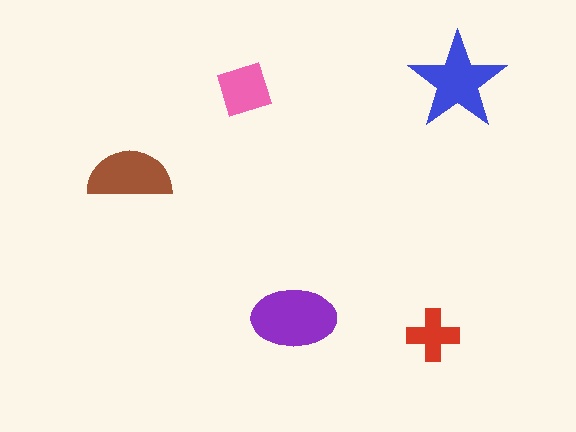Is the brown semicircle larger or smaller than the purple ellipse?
Smaller.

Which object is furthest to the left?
The brown semicircle is leftmost.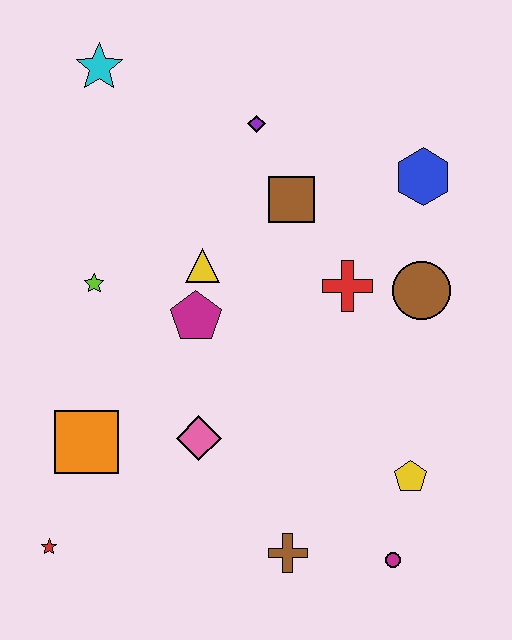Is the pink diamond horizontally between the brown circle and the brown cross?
No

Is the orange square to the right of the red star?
Yes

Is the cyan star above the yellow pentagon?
Yes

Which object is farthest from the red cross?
The red star is farthest from the red cross.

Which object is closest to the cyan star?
The purple diamond is closest to the cyan star.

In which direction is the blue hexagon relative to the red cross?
The blue hexagon is above the red cross.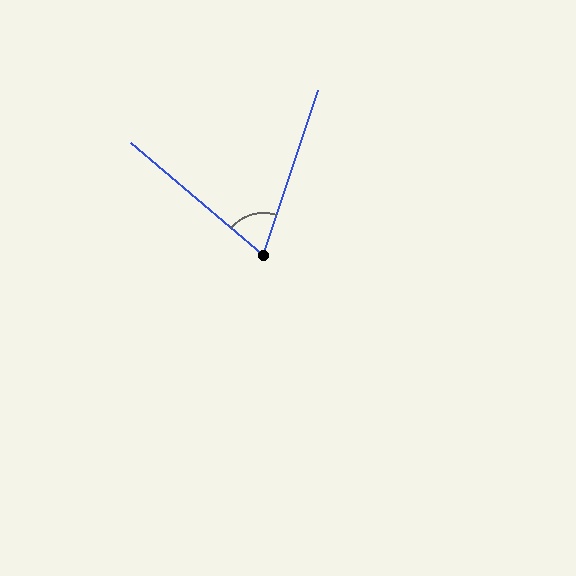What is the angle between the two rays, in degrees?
Approximately 68 degrees.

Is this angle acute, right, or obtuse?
It is acute.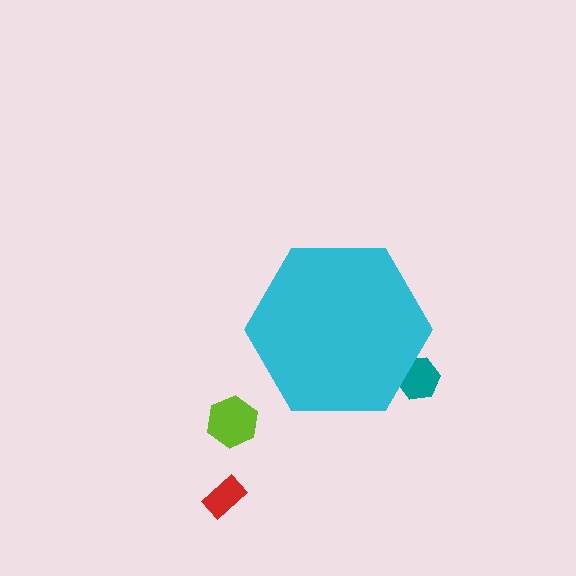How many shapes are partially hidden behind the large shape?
1 shape is partially hidden.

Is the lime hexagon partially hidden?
No, the lime hexagon is fully visible.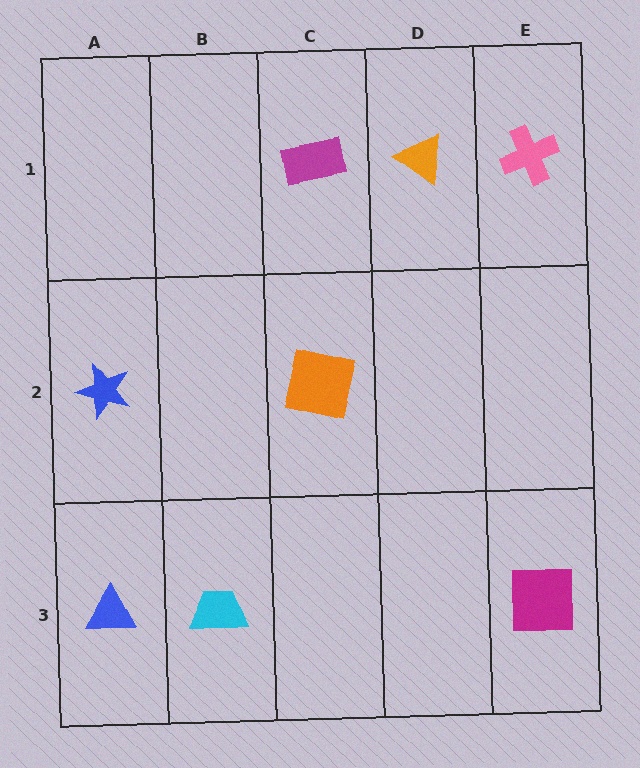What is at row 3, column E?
A magenta square.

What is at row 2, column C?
An orange square.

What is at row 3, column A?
A blue triangle.